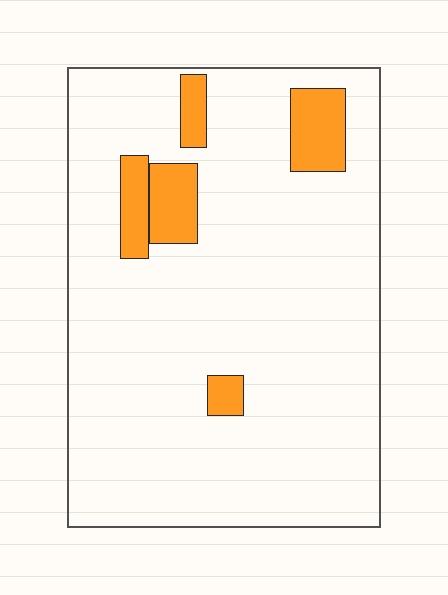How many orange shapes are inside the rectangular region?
5.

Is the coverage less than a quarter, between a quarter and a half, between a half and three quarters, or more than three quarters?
Less than a quarter.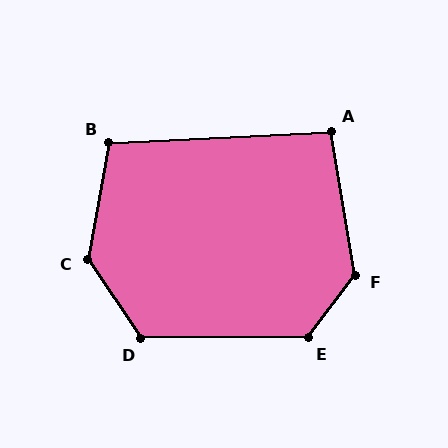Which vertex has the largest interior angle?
C, at approximately 136 degrees.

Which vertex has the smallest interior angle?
A, at approximately 97 degrees.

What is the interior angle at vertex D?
Approximately 124 degrees (obtuse).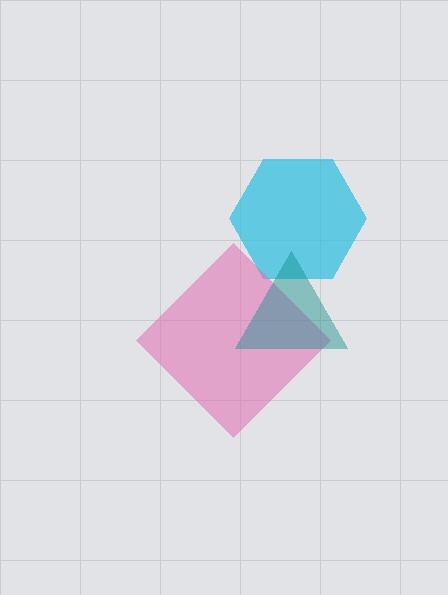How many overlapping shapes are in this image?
There are 3 overlapping shapes in the image.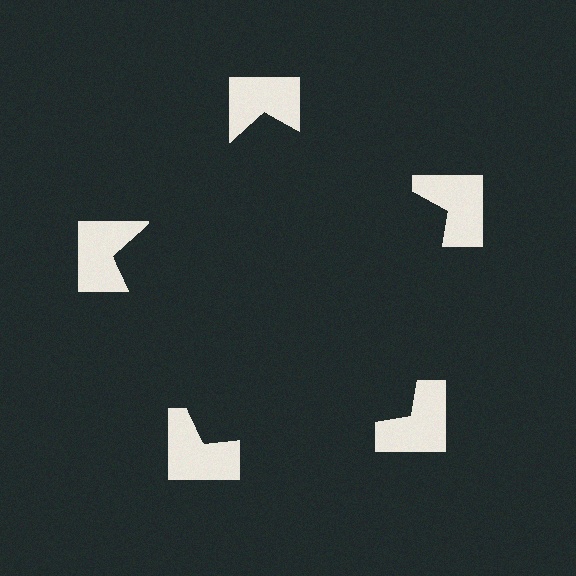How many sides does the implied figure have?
5 sides.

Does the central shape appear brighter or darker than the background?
It typically appears slightly darker than the background, even though no actual brightness change is drawn.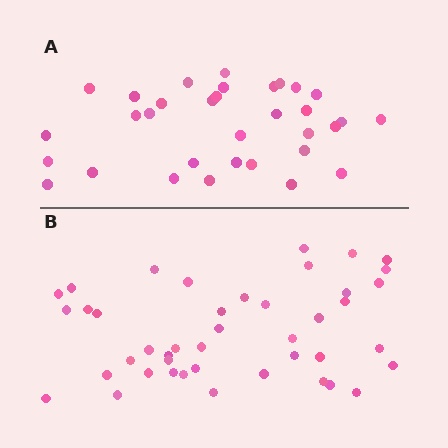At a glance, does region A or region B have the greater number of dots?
Region B (the bottom region) has more dots.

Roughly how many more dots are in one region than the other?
Region B has roughly 10 or so more dots than region A.